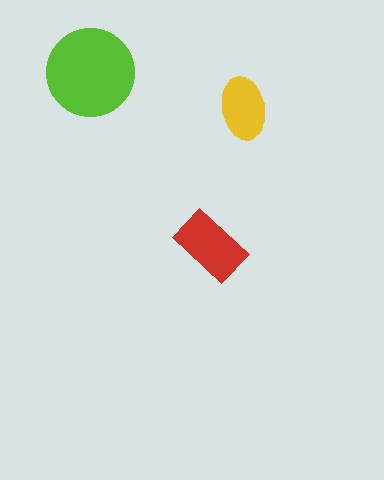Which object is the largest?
The lime circle.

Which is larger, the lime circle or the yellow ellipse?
The lime circle.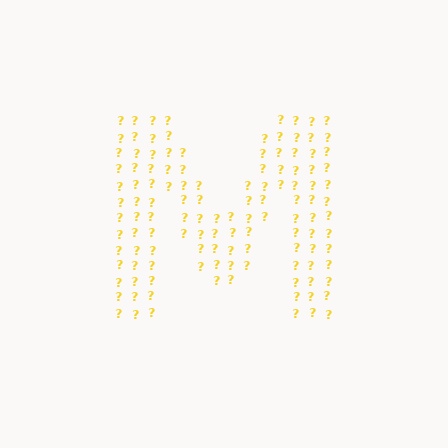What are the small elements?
The small elements are question marks.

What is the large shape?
The large shape is the letter M.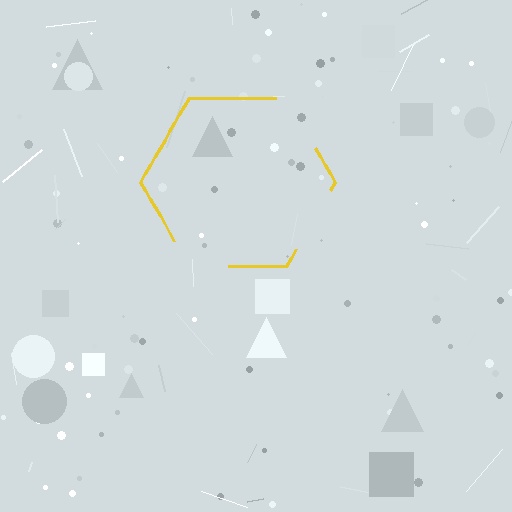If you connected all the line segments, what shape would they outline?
They would outline a hexagon.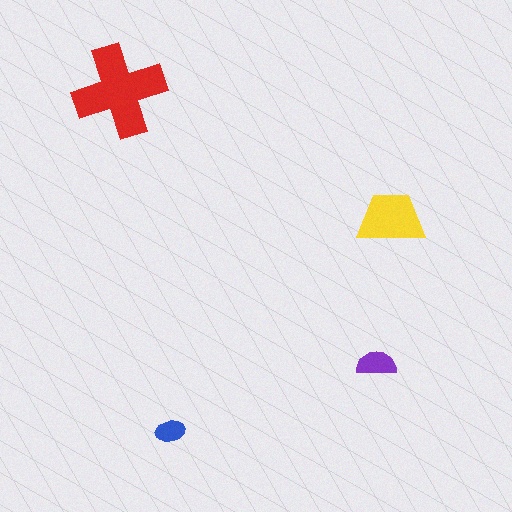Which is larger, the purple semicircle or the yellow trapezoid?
The yellow trapezoid.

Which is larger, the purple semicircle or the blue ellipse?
The purple semicircle.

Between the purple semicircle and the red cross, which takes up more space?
The red cross.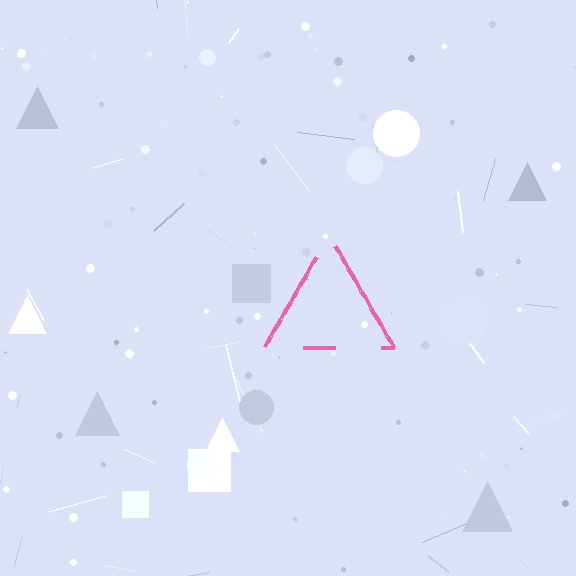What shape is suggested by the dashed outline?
The dashed outline suggests a triangle.